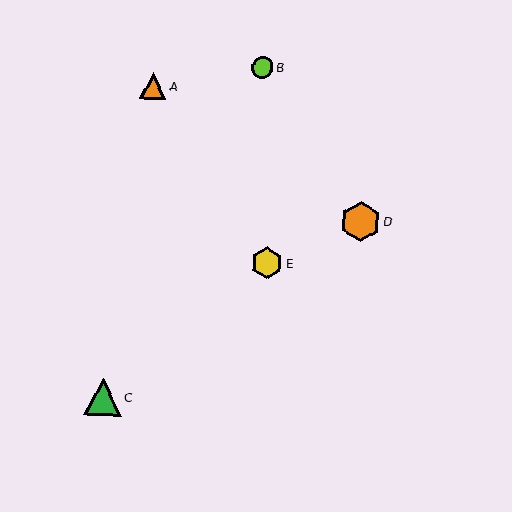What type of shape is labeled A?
Shape A is an orange triangle.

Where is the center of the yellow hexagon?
The center of the yellow hexagon is at (267, 263).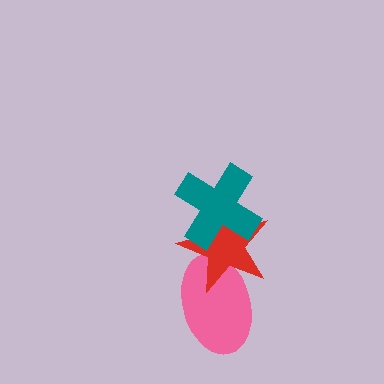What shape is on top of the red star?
The teal cross is on top of the red star.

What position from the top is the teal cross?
The teal cross is 1st from the top.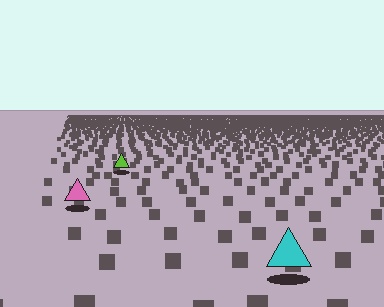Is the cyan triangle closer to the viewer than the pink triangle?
Yes. The cyan triangle is closer — you can tell from the texture gradient: the ground texture is coarser near it.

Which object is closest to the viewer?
The cyan triangle is closest. The texture marks near it are larger and more spread out.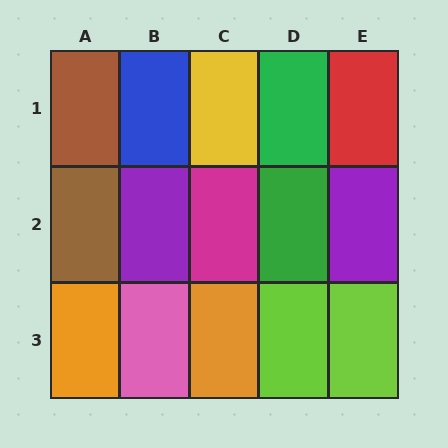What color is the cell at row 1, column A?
Brown.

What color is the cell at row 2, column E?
Purple.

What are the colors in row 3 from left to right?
Orange, pink, orange, lime, lime.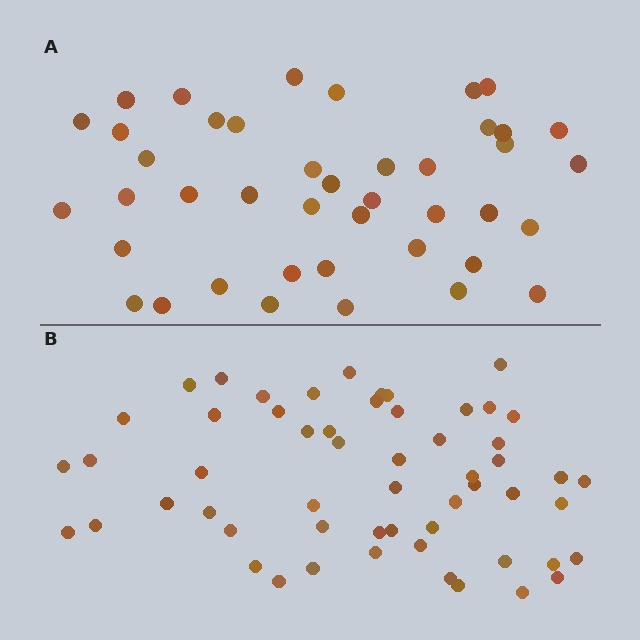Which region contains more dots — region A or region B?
Region B (the bottom region) has more dots.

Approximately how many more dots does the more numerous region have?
Region B has approximately 15 more dots than region A.